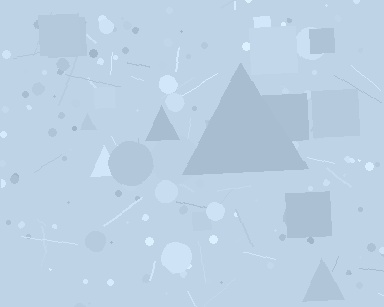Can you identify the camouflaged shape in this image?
The camouflaged shape is a triangle.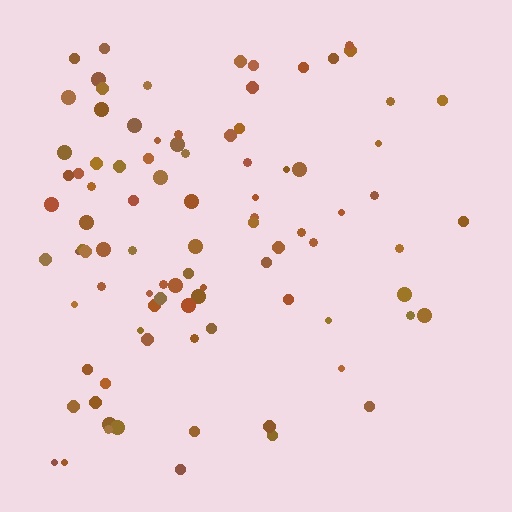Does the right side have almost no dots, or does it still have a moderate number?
Still a moderate number, just noticeably fewer than the left.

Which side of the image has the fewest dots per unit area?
The right.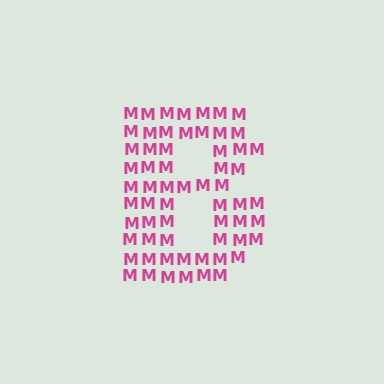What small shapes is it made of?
It is made of small letter M's.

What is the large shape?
The large shape is the letter B.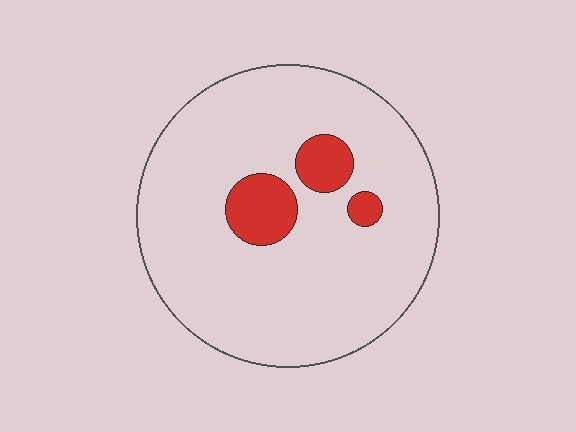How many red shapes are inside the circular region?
3.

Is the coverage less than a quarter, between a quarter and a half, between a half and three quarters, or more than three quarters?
Less than a quarter.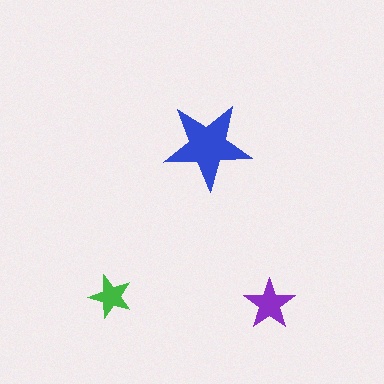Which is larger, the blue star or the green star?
The blue one.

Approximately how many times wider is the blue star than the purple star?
About 1.5 times wider.